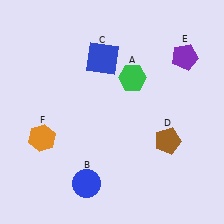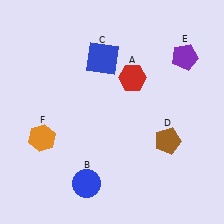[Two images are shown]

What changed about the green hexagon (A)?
In Image 1, A is green. In Image 2, it changed to red.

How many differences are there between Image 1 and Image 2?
There is 1 difference between the two images.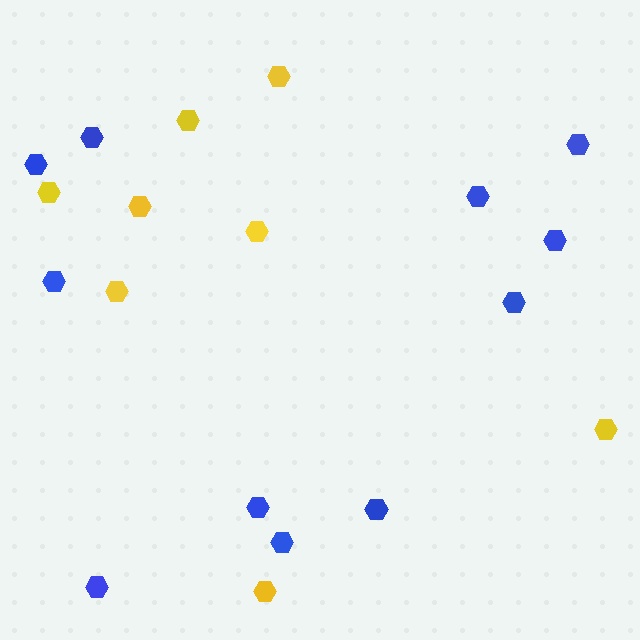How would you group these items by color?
There are 2 groups: one group of blue hexagons (11) and one group of yellow hexagons (8).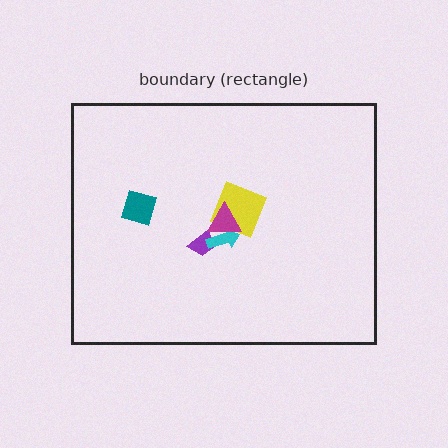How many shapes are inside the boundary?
5 inside, 0 outside.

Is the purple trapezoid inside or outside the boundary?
Inside.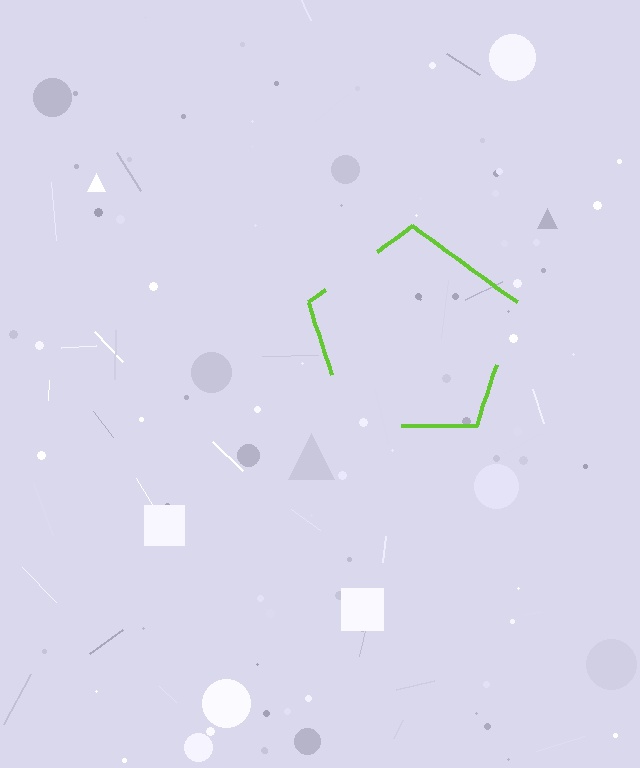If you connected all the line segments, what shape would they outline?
They would outline a pentagon.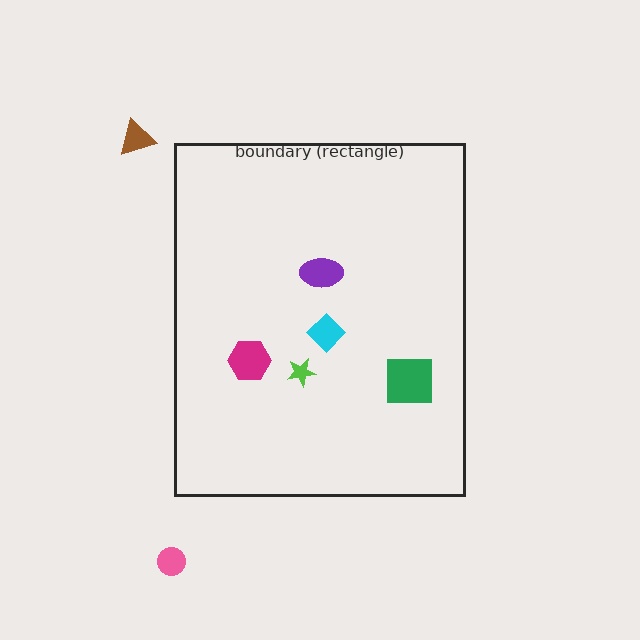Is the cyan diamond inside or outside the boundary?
Inside.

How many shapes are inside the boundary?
5 inside, 2 outside.